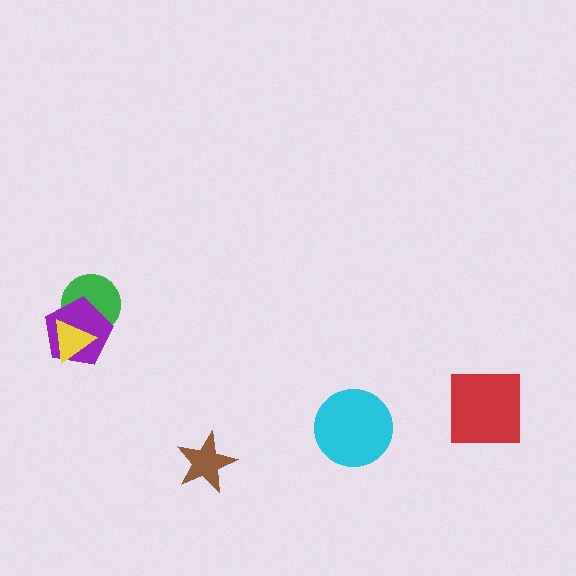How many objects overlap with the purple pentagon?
2 objects overlap with the purple pentagon.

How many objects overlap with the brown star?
0 objects overlap with the brown star.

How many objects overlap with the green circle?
2 objects overlap with the green circle.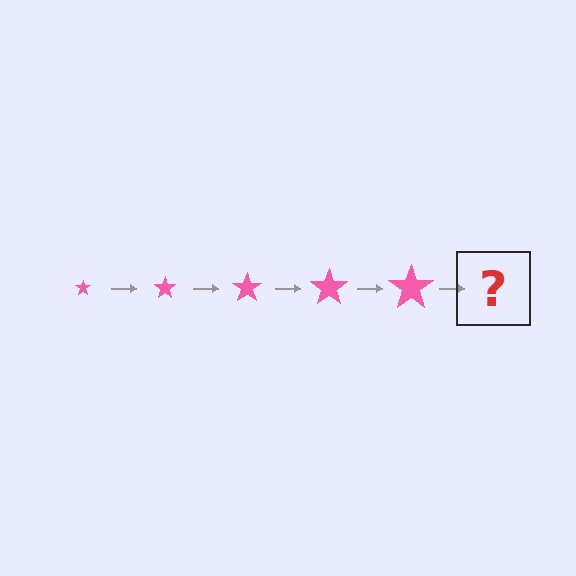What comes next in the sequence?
The next element should be a pink star, larger than the previous one.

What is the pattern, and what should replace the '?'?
The pattern is that the star gets progressively larger each step. The '?' should be a pink star, larger than the previous one.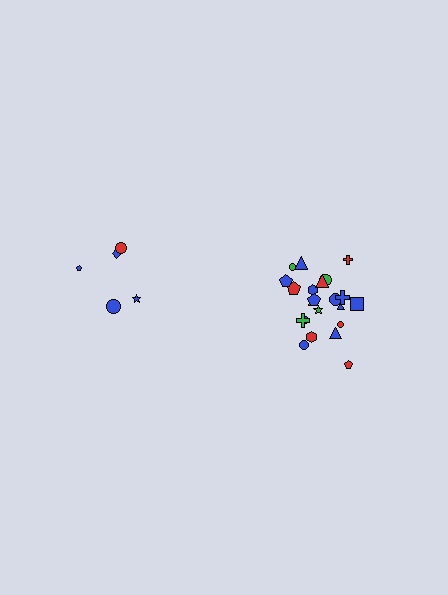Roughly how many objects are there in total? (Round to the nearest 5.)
Roughly 25 objects in total.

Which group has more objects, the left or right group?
The right group.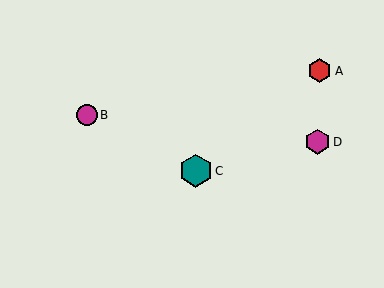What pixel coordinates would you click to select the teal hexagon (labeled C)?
Click at (196, 171) to select the teal hexagon C.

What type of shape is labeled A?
Shape A is a red hexagon.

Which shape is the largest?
The teal hexagon (labeled C) is the largest.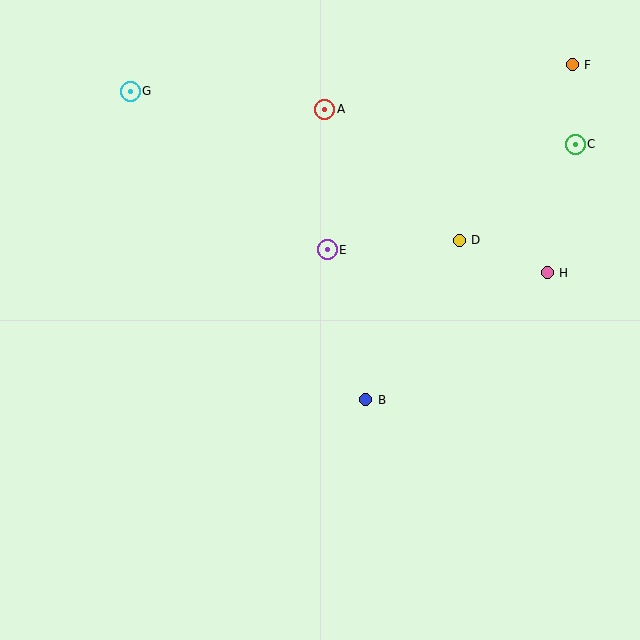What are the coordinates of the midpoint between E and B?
The midpoint between E and B is at (346, 325).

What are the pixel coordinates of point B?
Point B is at (366, 400).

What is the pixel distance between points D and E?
The distance between D and E is 132 pixels.